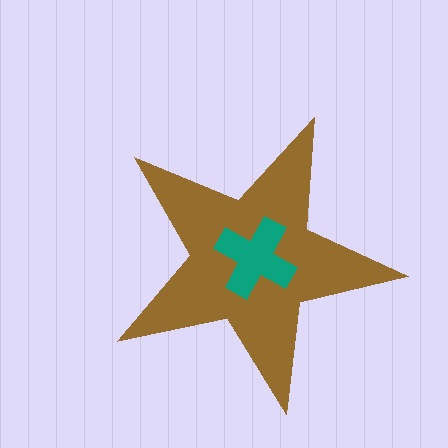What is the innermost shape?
The teal cross.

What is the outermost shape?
The brown star.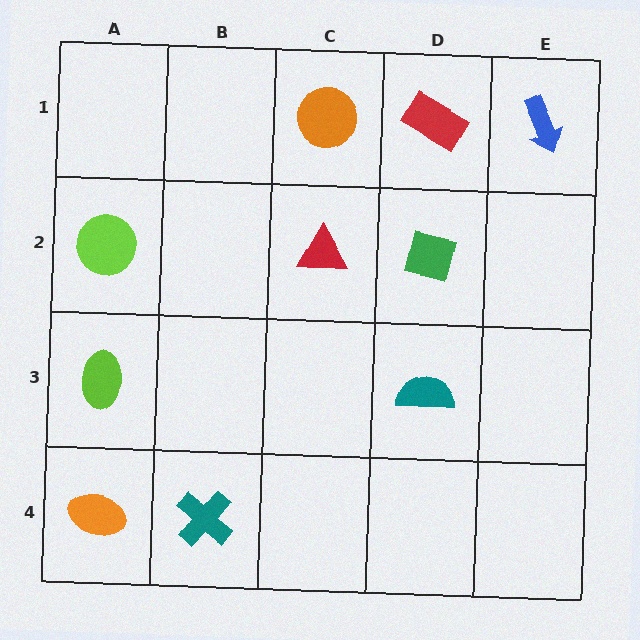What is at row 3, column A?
A lime ellipse.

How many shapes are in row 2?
3 shapes.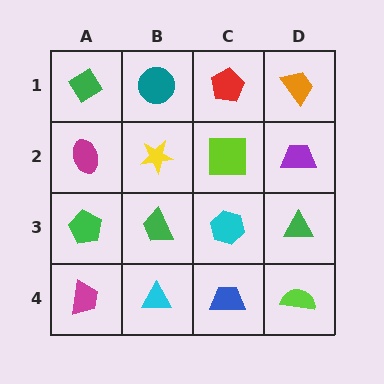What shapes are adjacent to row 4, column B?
A green trapezoid (row 3, column B), a magenta trapezoid (row 4, column A), a blue trapezoid (row 4, column C).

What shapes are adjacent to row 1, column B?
A yellow star (row 2, column B), a green diamond (row 1, column A), a red pentagon (row 1, column C).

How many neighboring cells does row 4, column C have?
3.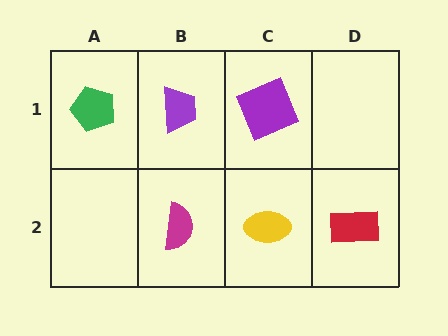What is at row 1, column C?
A purple square.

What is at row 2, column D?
A red rectangle.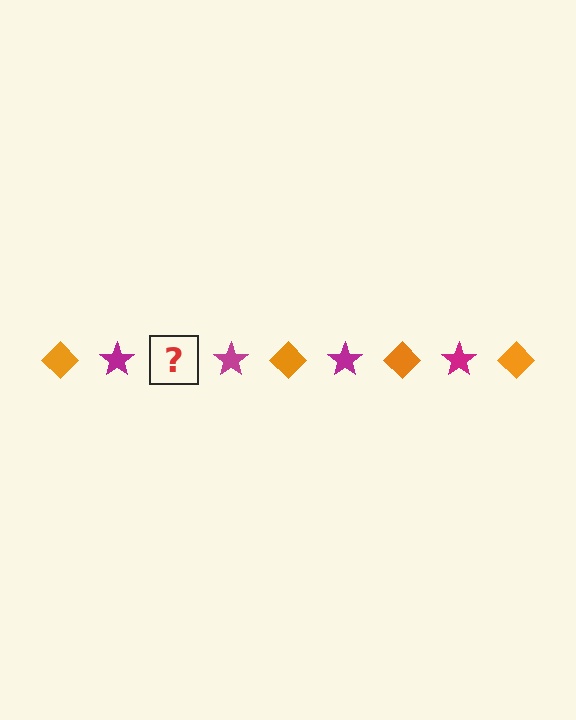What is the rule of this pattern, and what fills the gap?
The rule is that the pattern alternates between orange diamond and magenta star. The gap should be filled with an orange diamond.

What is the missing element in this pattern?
The missing element is an orange diamond.